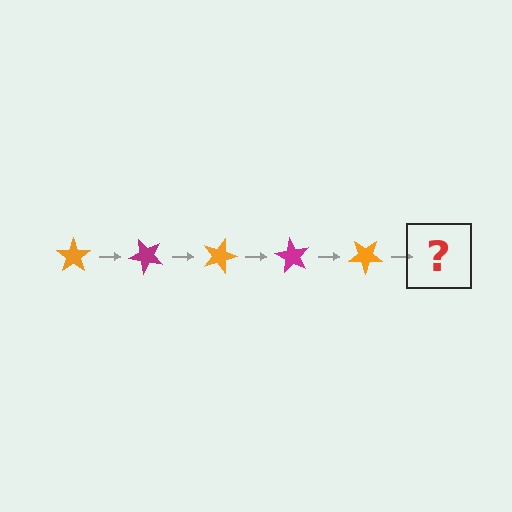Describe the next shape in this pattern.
It should be a magenta star, rotated 225 degrees from the start.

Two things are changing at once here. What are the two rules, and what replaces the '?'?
The two rules are that it rotates 45 degrees each step and the color cycles through orange and magenta. The '?' should be a magenta star, rotated 225 degrees from the start.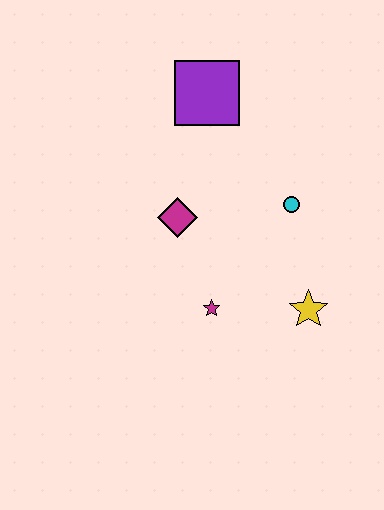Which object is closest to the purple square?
The magenta diamond is closest to the purple square.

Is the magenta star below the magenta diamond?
Yes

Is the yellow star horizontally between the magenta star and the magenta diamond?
No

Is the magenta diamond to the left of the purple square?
Yes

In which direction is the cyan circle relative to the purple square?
The cyan circle is below the purple square.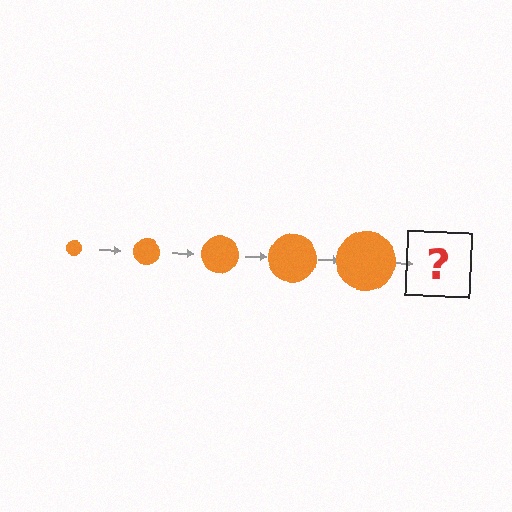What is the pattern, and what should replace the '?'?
The pattern is that the circle gets progressively larger each step. The '?' should be an orange circle, larger than the previous one.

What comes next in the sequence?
The next element should be an orange circle, larger than the previous one.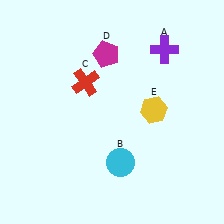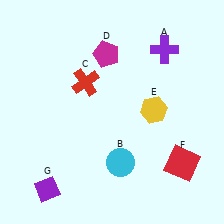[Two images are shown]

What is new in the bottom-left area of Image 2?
A purple diamond (G) was added in the bottom-left area of Image 2.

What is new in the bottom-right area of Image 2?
A red square (F) was added in the bottom-right area of Image 2.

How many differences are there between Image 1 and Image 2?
There are 2 differences between the two images.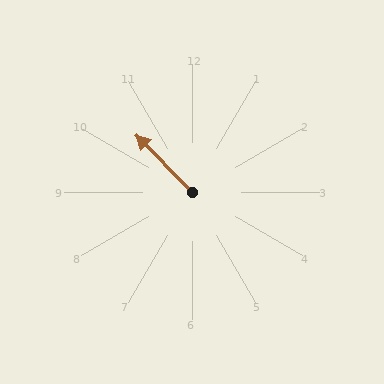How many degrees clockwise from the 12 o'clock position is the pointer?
Approximately 316 degrees.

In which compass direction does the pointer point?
Northwest.